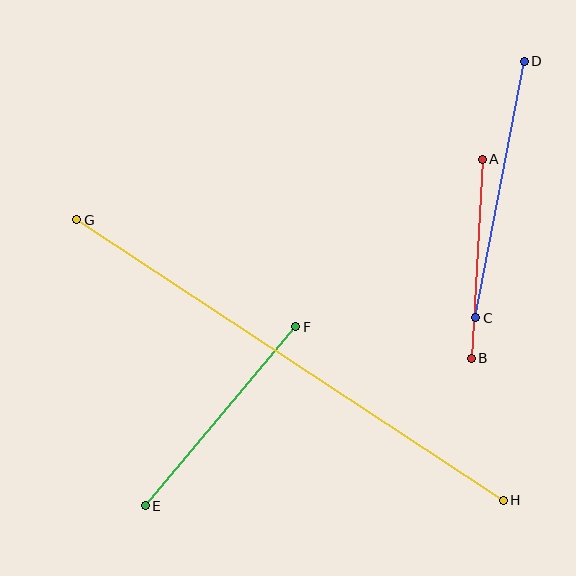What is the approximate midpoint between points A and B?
The midpoint is at approximately (477, 259) pixels.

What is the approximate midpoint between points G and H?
The midpoint is at approximately (290, 360) pixels.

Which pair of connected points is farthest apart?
Points G and H are farthest apart.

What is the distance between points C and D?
The distance is approximately 261 pixels.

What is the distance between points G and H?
The distance is approximately 510 pixels.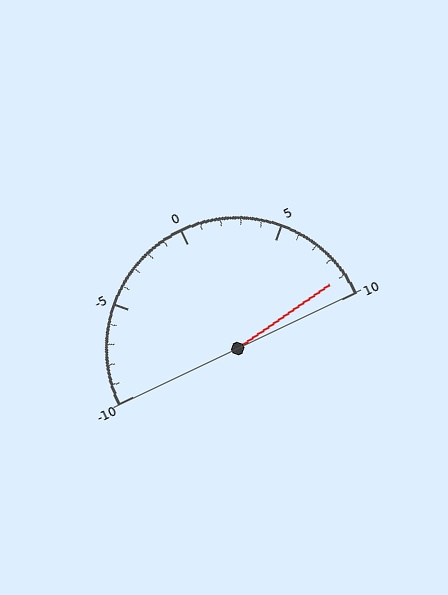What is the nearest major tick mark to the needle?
The nearest major tick mark is 10.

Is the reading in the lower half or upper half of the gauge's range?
The reading is in the upper half of the range (-10 to 10).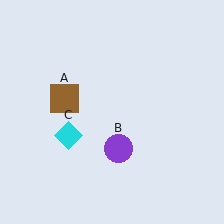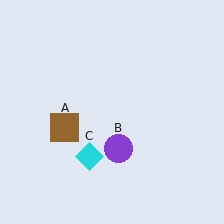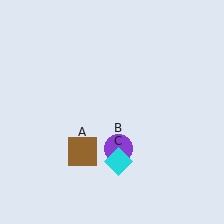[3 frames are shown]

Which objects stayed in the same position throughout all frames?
Purple circle (object B) remained stationary.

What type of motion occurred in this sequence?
The brown square (object A), cyan diamond (object C) rotated counterclockwise around the center of the scene.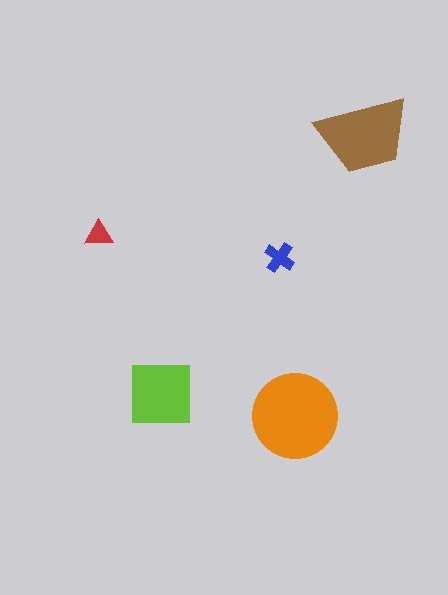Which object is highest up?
The brown trapezoid is topmost.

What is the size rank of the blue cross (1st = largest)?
4th.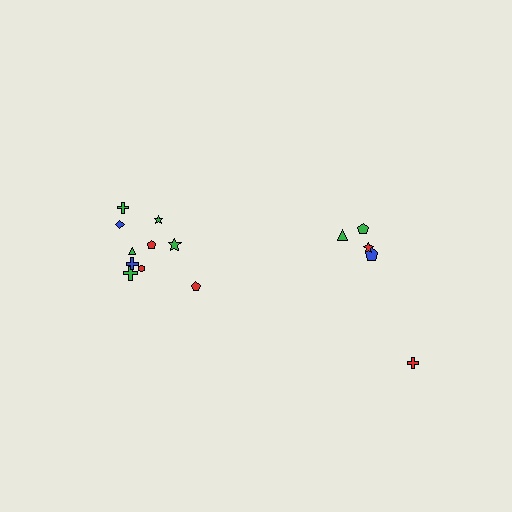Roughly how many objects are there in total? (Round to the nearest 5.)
Roughly 15 objects in total.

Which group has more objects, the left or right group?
The left group.